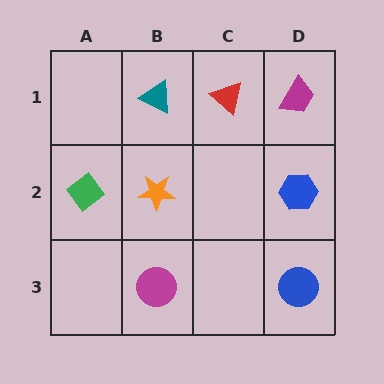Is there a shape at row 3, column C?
No, that cell is empty.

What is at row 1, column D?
A magenta trapezoid.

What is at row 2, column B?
An orange star.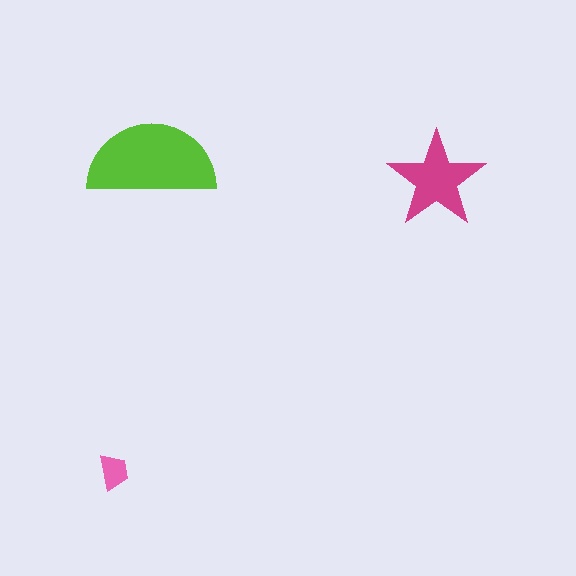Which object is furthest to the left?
The pink trapezoid is leftmost.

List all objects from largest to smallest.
The lime semicircle, the magenta star, the pink trapezoid.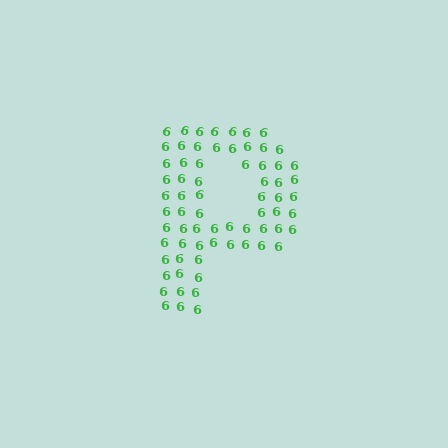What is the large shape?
The large shape is the letter P.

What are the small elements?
The small elements are digit 6's.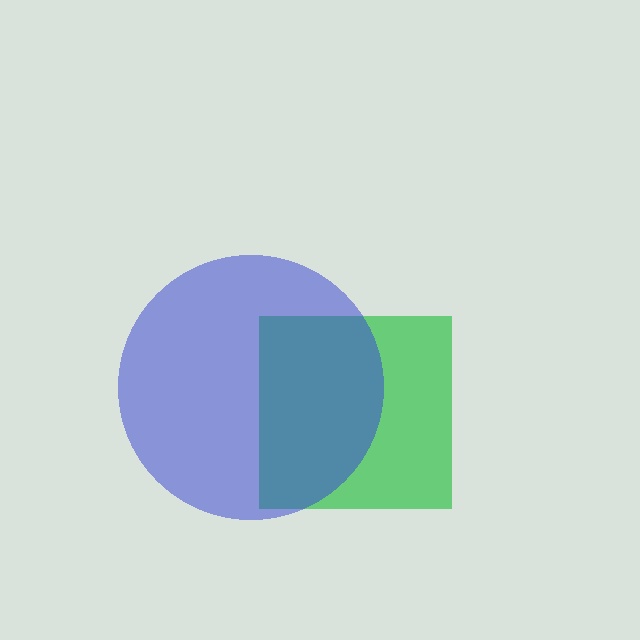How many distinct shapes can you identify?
There are 2 distinct shapes: a green square, a blue circle.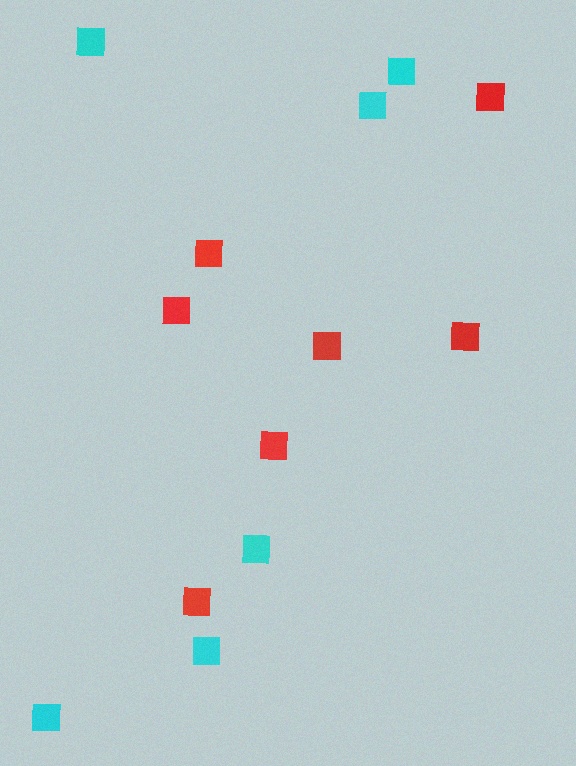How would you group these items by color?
There are 2 groups: one group of red squares (7) and one group of cyan squares (6).